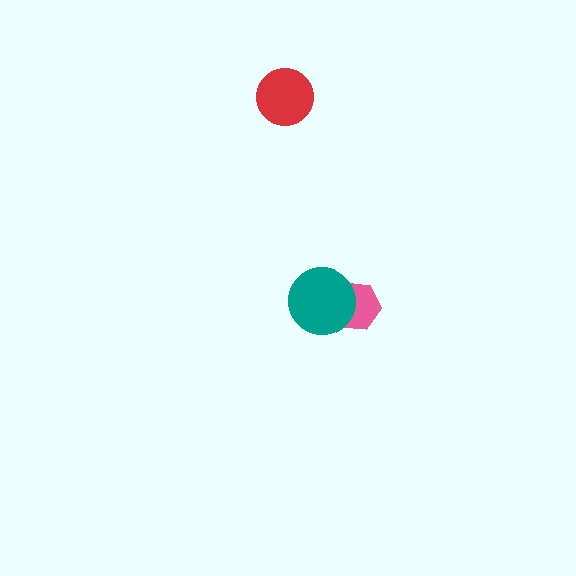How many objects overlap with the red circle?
0 objects overlap with the red circle.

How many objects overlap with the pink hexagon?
1 object overlaps with the pink hexagon.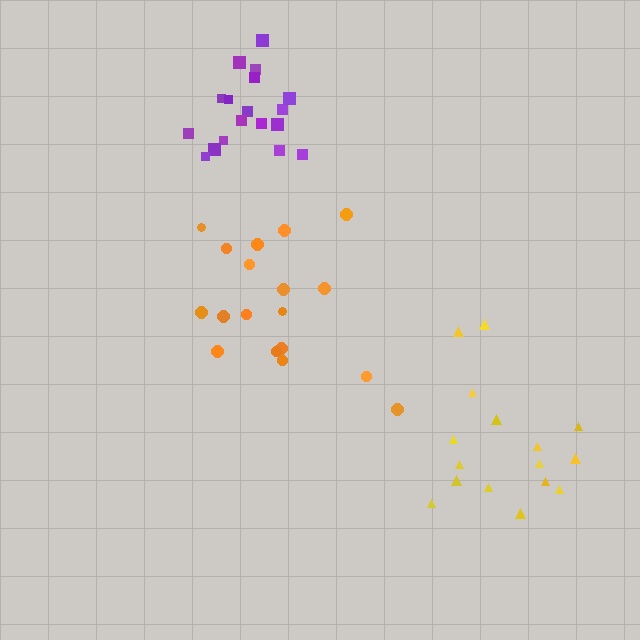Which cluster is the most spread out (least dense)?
Orange.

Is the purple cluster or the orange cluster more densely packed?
Purple.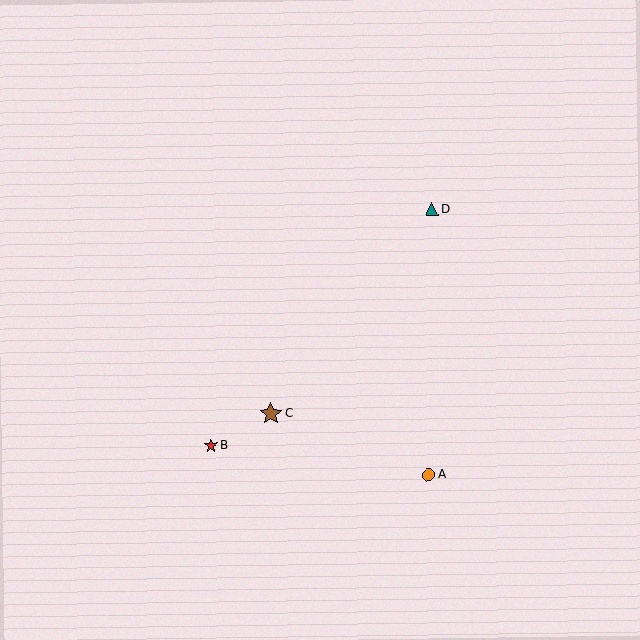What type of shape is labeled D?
Shape D is a teal triangle.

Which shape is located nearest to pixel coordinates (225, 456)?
The red star (labeled B) at (211, 446) is nearest to that location.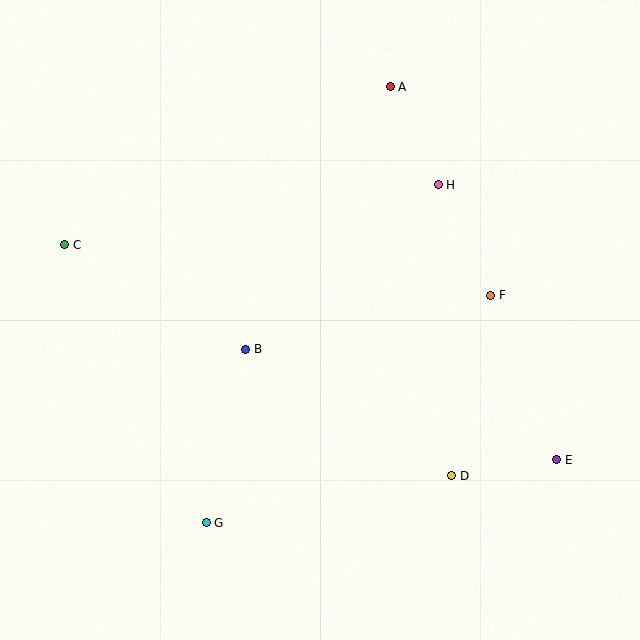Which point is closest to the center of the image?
Point B at (246, 349) is closest to the center.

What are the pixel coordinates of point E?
Point E is at (557, 460).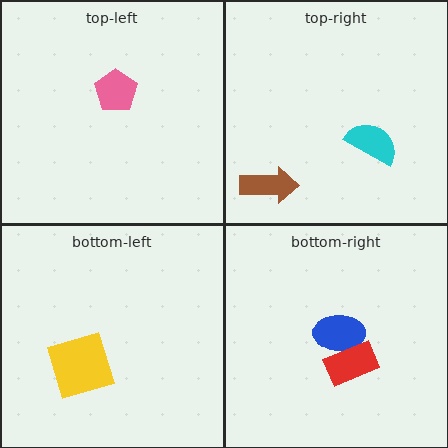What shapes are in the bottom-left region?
The yellow diamond.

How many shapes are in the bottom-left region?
1.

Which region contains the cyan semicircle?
The top-right region.